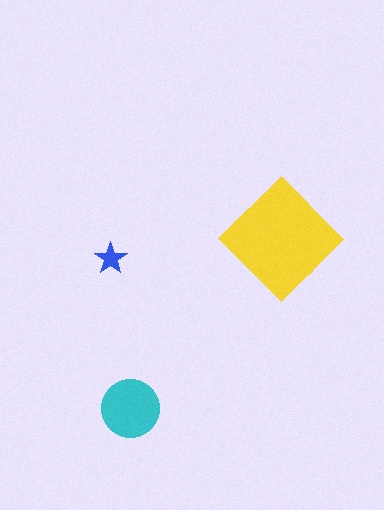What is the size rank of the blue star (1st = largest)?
3rd.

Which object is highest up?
The yellow diamond is topmost.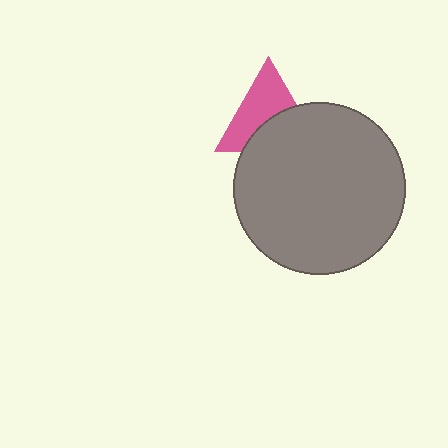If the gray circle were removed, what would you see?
You would see the complete pink triangle.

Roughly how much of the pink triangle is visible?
About half of it is visible (roughly 56%).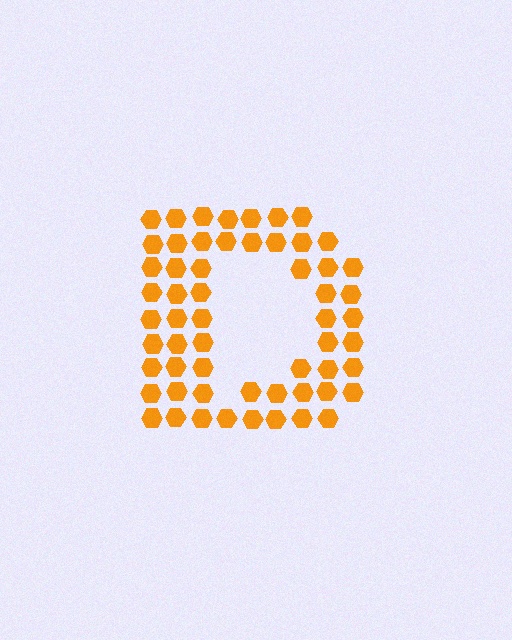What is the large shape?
The large shape is the letter D.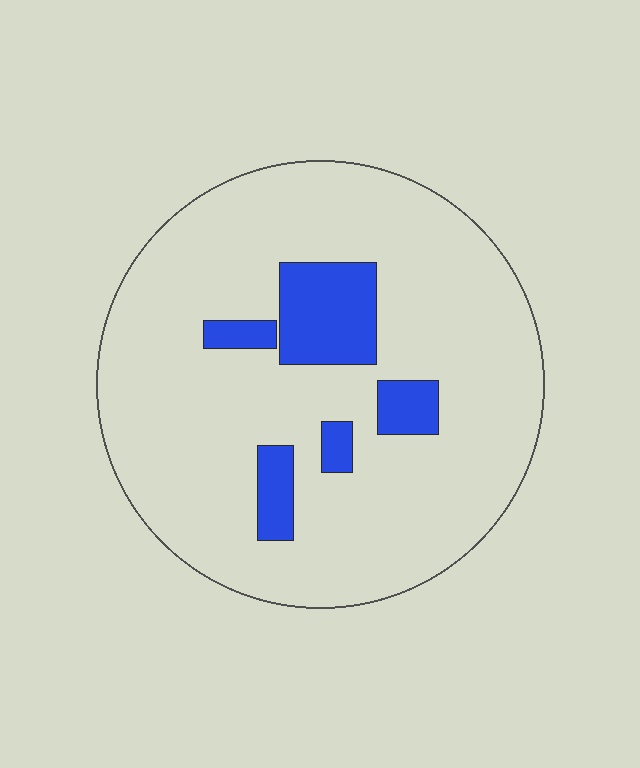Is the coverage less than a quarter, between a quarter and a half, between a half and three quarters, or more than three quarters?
Less than a quarter.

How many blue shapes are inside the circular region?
5.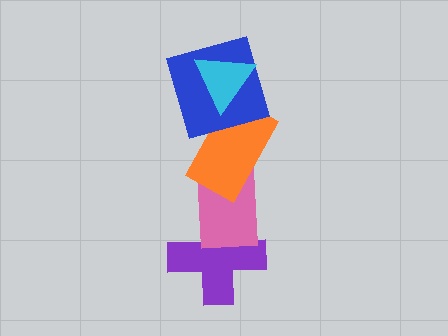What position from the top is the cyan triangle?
The cyan triangle is 1st from the top.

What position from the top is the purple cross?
The purple cross is 5th from the top.